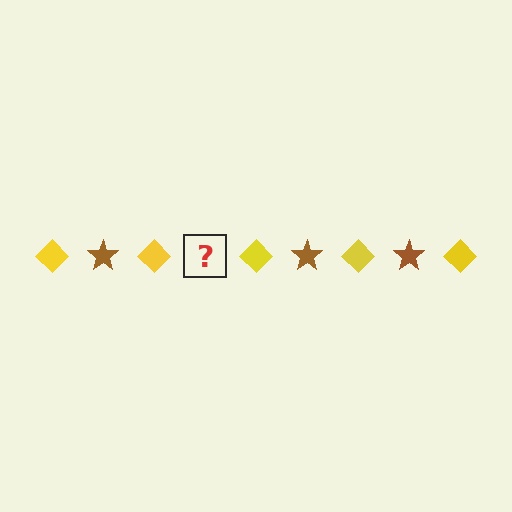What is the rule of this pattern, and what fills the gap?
The rule is that the pattern alternates between yellow diamond and brown star. The gap should be filled with a brown star.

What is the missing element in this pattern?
The missing element is a brown star.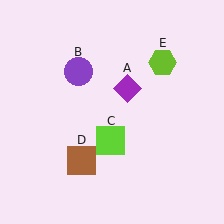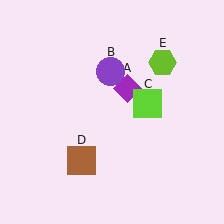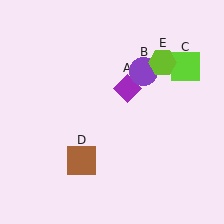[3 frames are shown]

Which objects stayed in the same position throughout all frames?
Purple diamond (object A) and brown square (object D) and lime hexagon (object E) remained stationary.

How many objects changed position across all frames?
2 objects changed position: purple circle (object B), lime square (object C).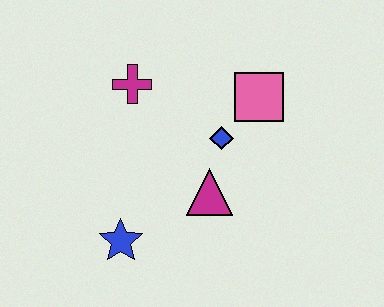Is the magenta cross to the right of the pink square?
No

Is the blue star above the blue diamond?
No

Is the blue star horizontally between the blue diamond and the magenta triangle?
No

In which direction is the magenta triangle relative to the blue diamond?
The magenta triangle is below the blue diamond.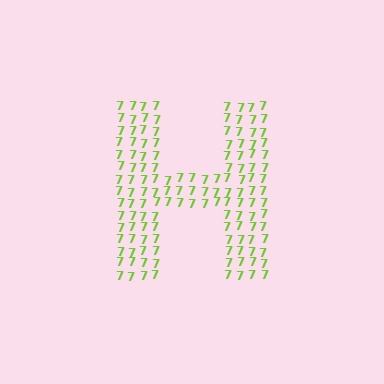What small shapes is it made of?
It is made of small digit 7's.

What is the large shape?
The large shape is the letter H.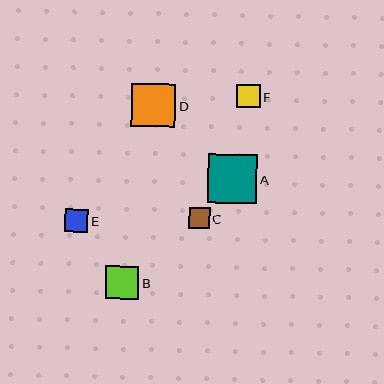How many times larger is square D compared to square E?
Square D is approximately 1.9 times the size of square E.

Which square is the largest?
Square A is the largest with a size of approximately 49 pixels.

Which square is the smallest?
Square C is the smallest with a size of approximately 21 pixels.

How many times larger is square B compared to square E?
Square B is approximately 1.4 times the size of square E.